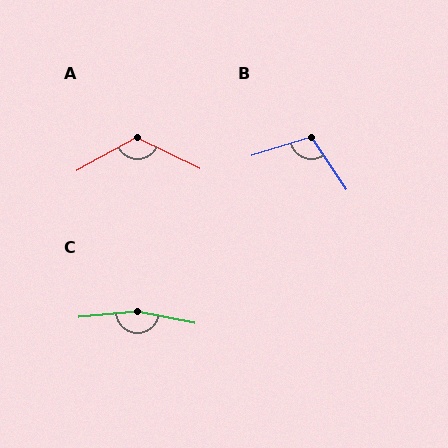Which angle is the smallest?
B, at approximately 107 degrees.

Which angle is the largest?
C, at approximately 163 degrees.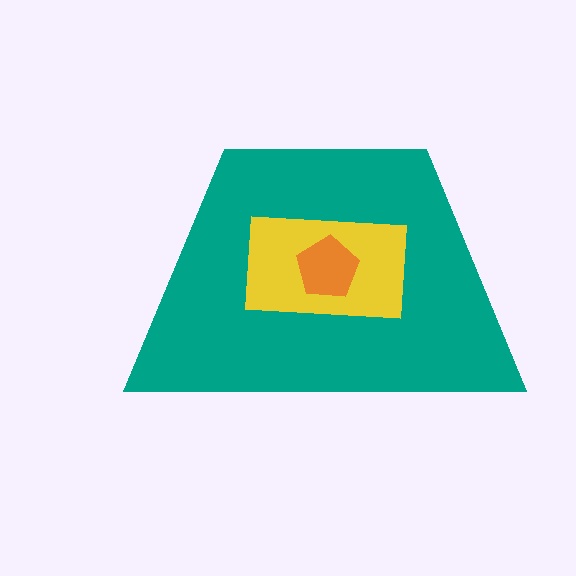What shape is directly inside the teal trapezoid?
The yellow rectangle.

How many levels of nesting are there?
3.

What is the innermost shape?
The orange pentagon.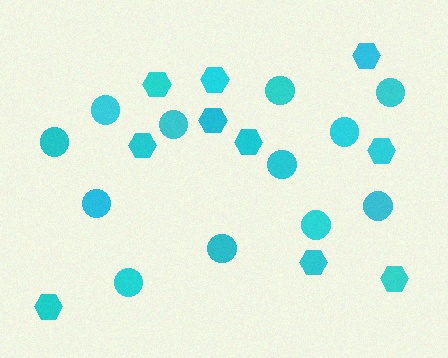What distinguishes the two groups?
There are 2 groups: one group of circles (12) and one group of hexagons (10).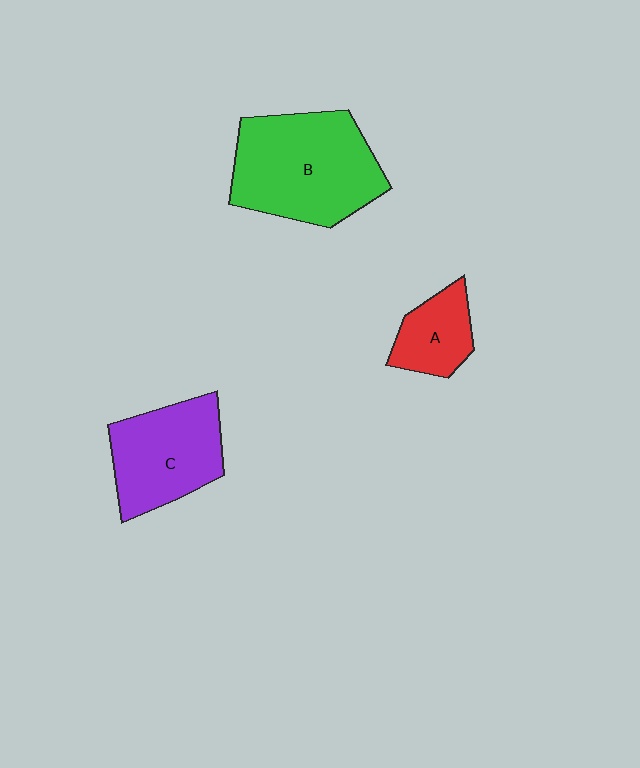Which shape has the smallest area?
Shape A (red).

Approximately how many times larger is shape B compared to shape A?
Approximately 2.5 times.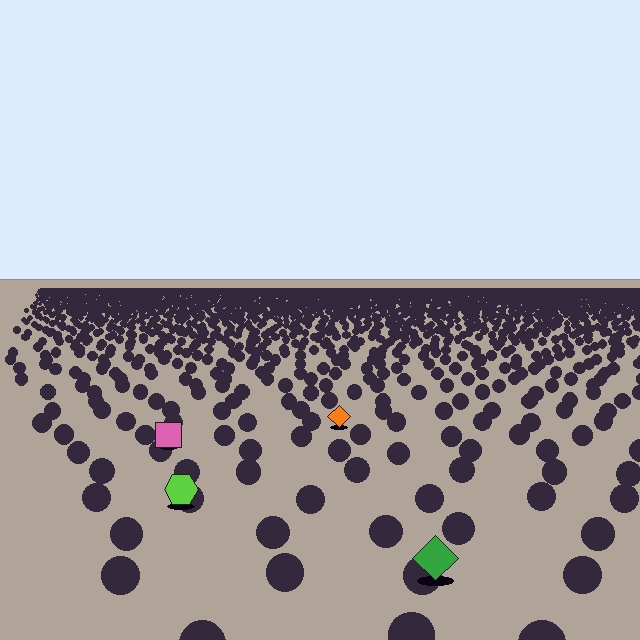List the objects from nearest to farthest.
From nearest to farthest: the green diamond, the lime hexagon, the pink square, the orange diamond.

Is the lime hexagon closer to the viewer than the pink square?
Yes. The lime hexagon is closer — you can tell from the texture gradient: the ground texture is coarser near it.